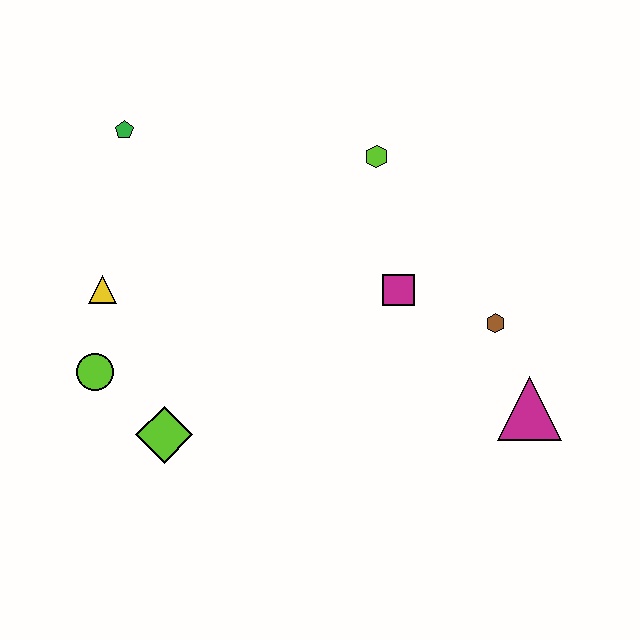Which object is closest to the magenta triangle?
The brown hexagon is closest to the magenta triangle.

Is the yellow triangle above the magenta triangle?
Yes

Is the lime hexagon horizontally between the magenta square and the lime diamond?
Yes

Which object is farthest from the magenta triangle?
The green pentagon is farthest from the magenta triangle.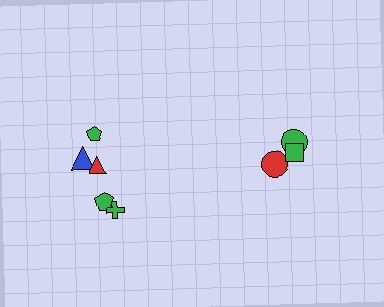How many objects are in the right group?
There are 3 objects.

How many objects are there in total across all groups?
There are 8 objects.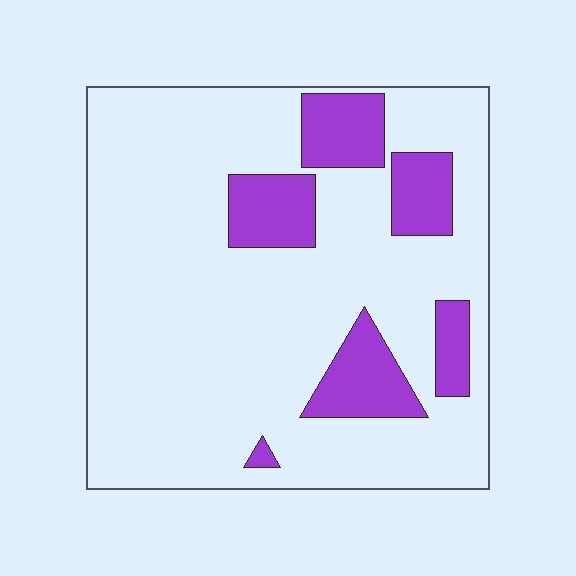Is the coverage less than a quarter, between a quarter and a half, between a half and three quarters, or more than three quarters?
Less than a quarter.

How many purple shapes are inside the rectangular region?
6.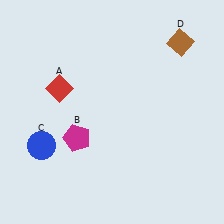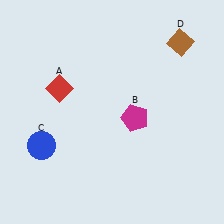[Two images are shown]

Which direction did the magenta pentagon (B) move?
The magenta pentagon (B) moved right.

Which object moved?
The magenta pentagon (B) moved right.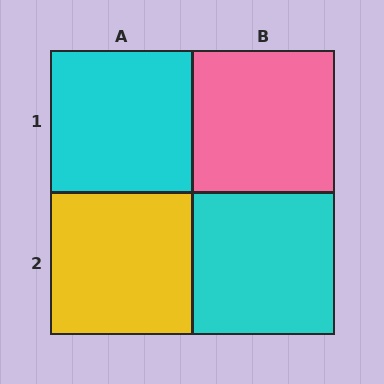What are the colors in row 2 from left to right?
Yellow, cyan.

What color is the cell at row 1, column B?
Pink.